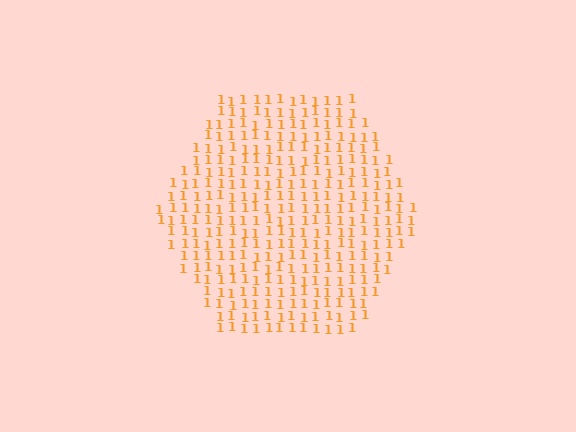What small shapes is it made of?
It is made of small digit 1's.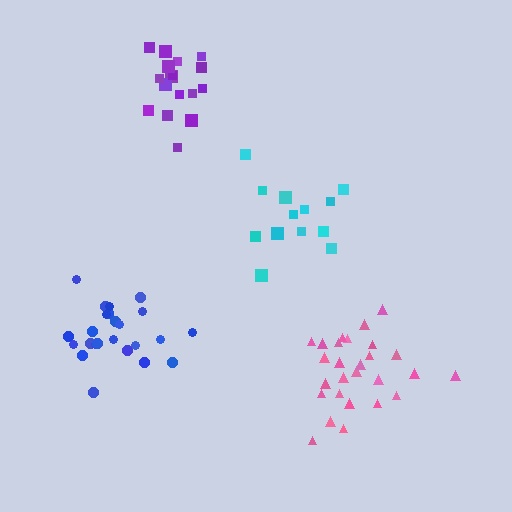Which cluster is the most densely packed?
Purple.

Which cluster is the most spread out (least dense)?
Cyan.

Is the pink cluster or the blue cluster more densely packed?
Blue.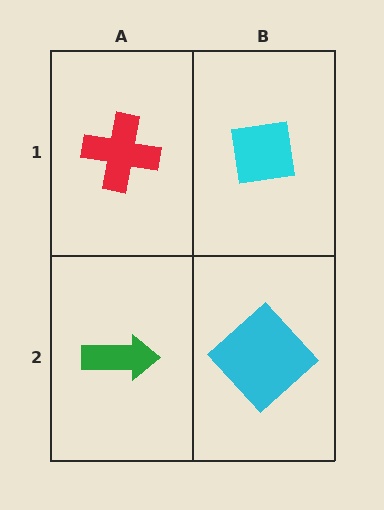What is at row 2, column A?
A green arrow.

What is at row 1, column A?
A red cross.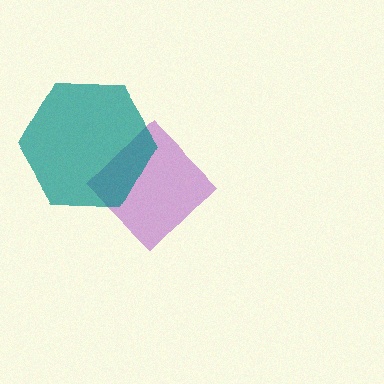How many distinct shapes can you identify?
There are 2 distinct shapes: a purple diamond, a teal hexagon.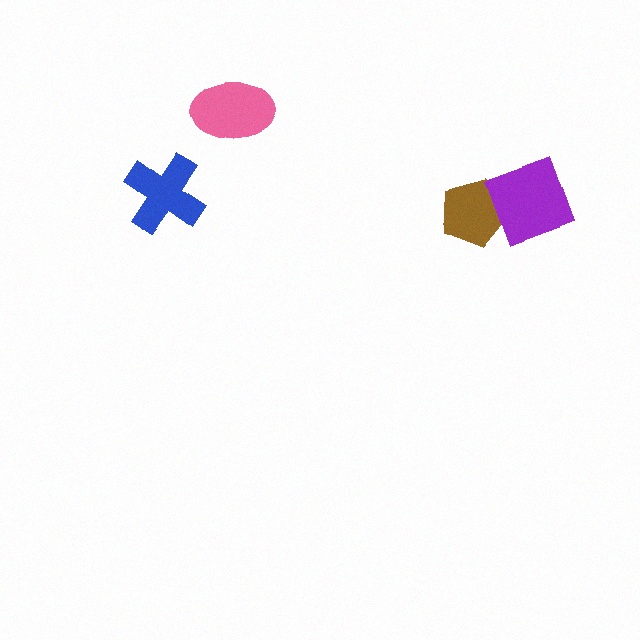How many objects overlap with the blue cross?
0 objects overlap with the blue cross.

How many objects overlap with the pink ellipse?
0 objects overlap with the pink ellipse.